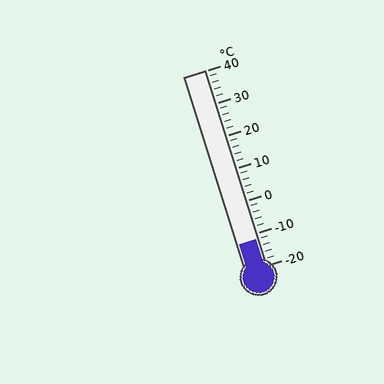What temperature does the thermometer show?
The thermometer shows approximately -12°C.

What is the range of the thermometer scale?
The thermometer scale ranges from -20°C to 40°C.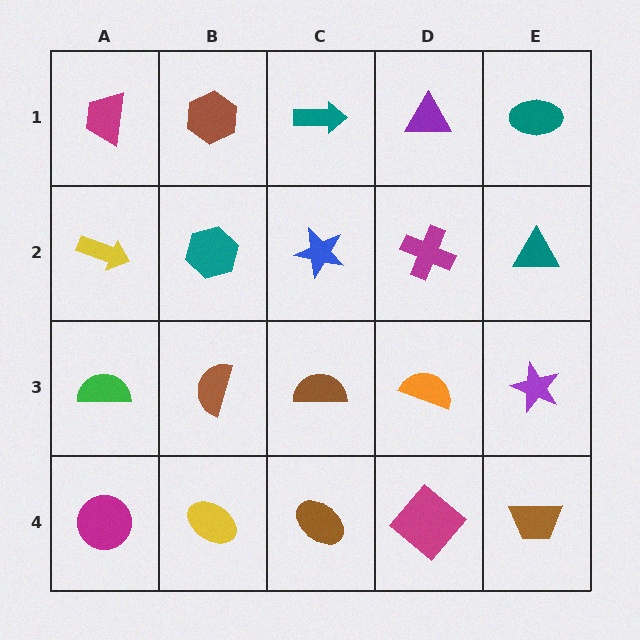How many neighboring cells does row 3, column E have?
3.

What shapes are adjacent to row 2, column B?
A brown hexagon (row 1, column B), a brown semicircle (row 3, column B), a yellow arrow (row 2, column A), a blue star (row 2, column C).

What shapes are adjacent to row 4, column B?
A brown semicircle (row 3, column B), a magenta circle (row 4, column A), a brown ellipse (row 4, column C).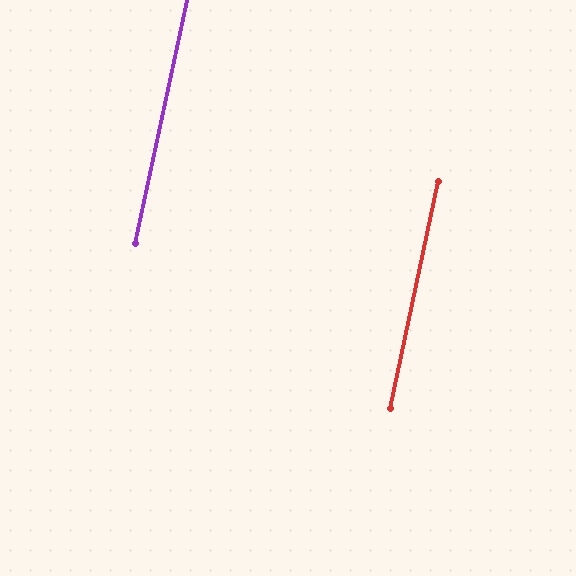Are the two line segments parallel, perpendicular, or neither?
Parallel — their directions differ by only 0.0°.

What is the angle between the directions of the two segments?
Approximately 0 degrees.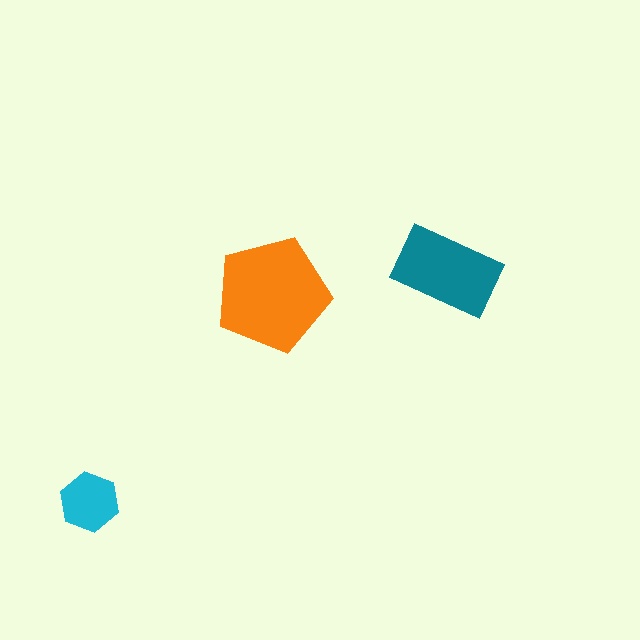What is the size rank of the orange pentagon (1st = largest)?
1st.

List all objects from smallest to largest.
The cyan hexagon, the teal rectangle, the orange pentagon.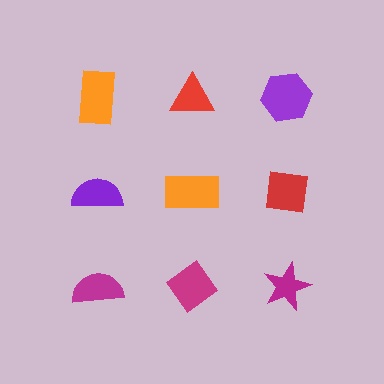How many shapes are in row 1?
3 shapes.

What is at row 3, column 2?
A magenta diamond.